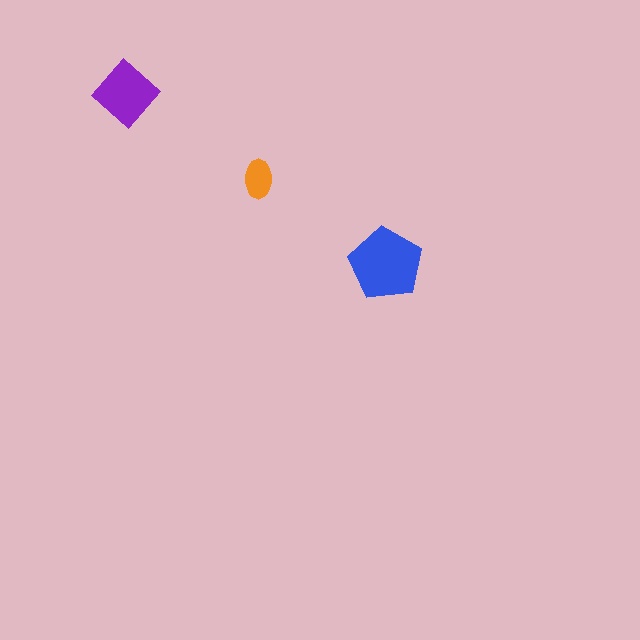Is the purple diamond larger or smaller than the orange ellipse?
Larger.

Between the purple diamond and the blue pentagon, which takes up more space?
The blue pentagon.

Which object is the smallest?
The orange ellipse.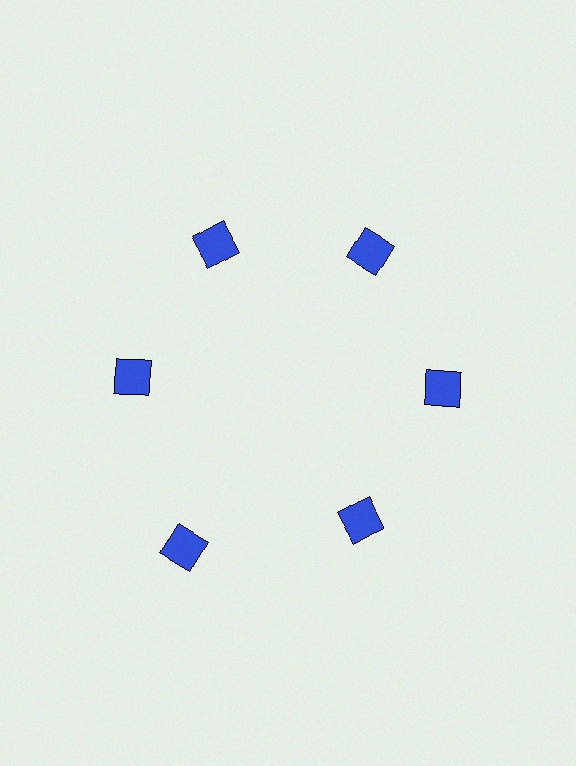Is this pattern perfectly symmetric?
No. The 6 blue squares are arranged in a ring, but one element near the 7 o'clock position is pushed outward from the center, breaking the 6-fold rotational symmetry.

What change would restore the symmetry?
The symmetry would be restored by moving it inward, back onto the ring so that all 6 squares sit at equal angles and equal distance from the center.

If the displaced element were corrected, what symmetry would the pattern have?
It would have 6-fold rotational symmetry — the pattern would map onto itself every 60 degrees.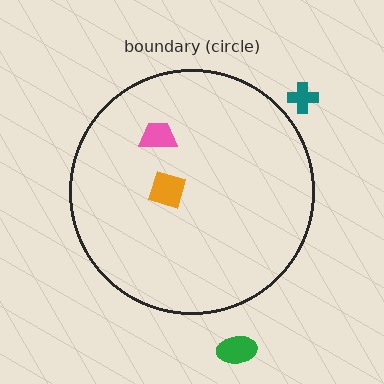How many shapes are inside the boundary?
2 inside, 2 outside.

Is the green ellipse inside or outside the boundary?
Outside.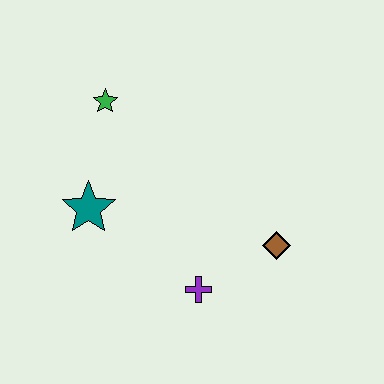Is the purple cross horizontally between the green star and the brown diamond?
Yes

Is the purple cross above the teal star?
No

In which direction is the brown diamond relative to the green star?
The brown diamond is to the right of the green star.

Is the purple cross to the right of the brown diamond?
No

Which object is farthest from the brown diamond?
The green star is farthest from the brown diamond.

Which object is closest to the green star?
The teal star is closest to the green star.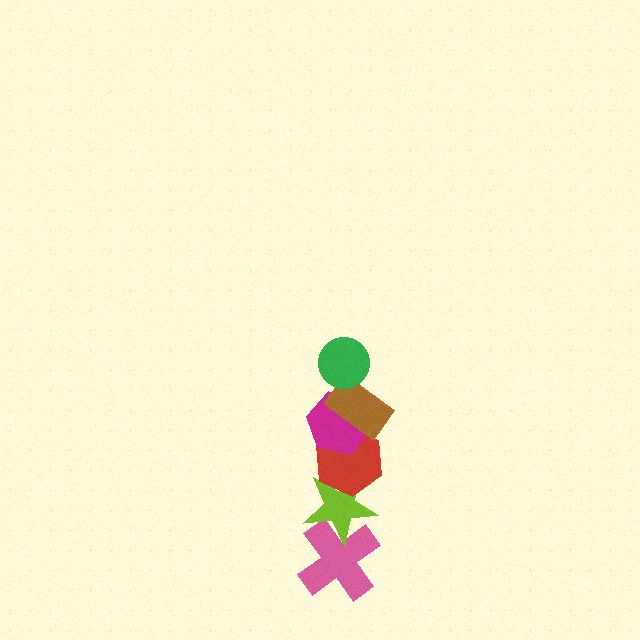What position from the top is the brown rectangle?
The brown rectangle is 2nd from the top.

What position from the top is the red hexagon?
The red hexagon is 4th from the top.